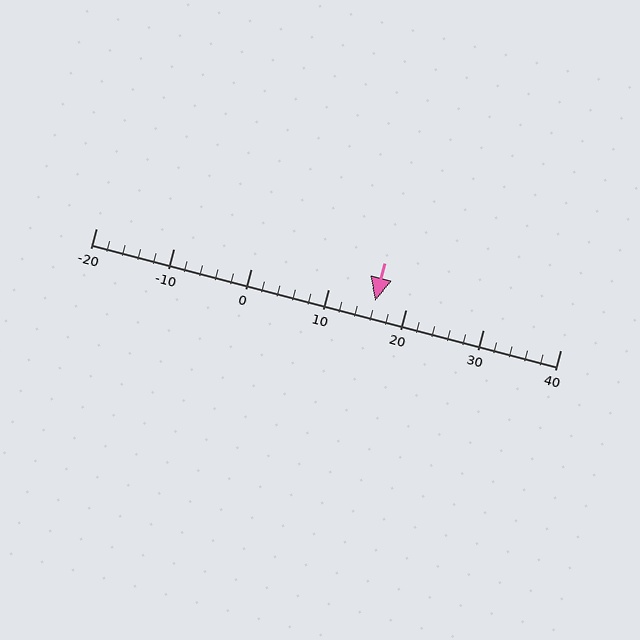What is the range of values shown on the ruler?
The ruler shows values from -20 to 40.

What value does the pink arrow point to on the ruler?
The pink arrow points to approximately 16.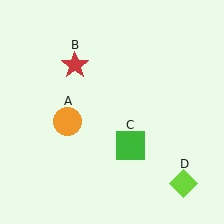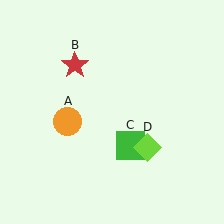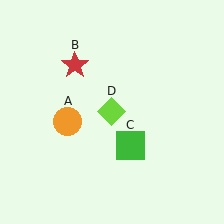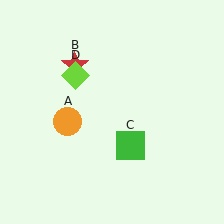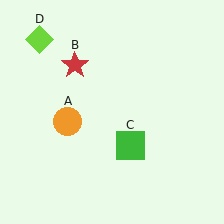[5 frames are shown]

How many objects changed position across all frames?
1 object changed position: lime diamond (object D).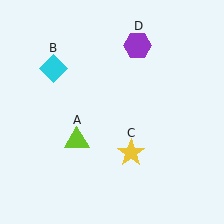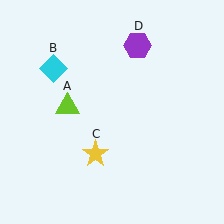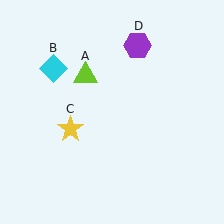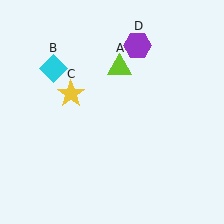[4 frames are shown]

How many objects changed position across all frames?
2 objects changed position: lime triangle (object A), yellow star (object C).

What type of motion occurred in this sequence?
The lime triangle (object A), yellow star (object C) rotated clockwise around the center of the scene.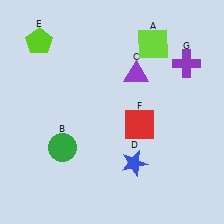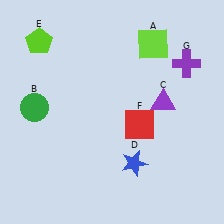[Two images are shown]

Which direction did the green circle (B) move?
The green circle (B) moved up.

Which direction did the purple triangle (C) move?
The purple triangle (C) moved down.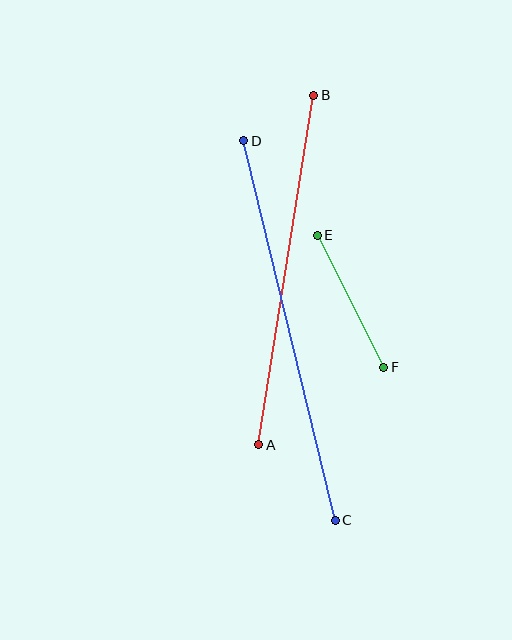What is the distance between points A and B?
The distance is approximately 354 pixels.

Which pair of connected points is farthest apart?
Points C and D are farthest apart.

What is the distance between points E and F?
The distance is approximately 147 pixels.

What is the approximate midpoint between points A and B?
The midpoint is at approximately (286, 270) pixels.